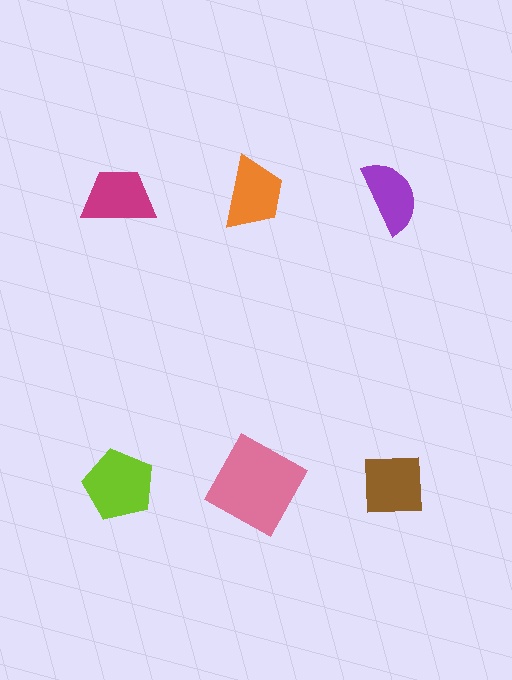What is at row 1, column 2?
An orange trapezoid.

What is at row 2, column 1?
A lime pentagon.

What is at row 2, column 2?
A pink square.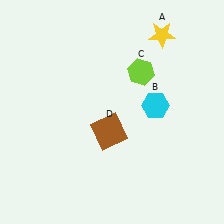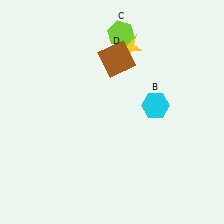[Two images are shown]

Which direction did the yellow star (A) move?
The yellow star (A) moved left.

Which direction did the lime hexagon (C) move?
The lime hexagon (C) moved up.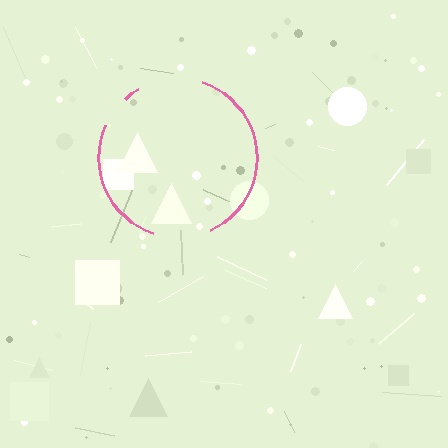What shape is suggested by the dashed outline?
The dashed outline suggests a circle.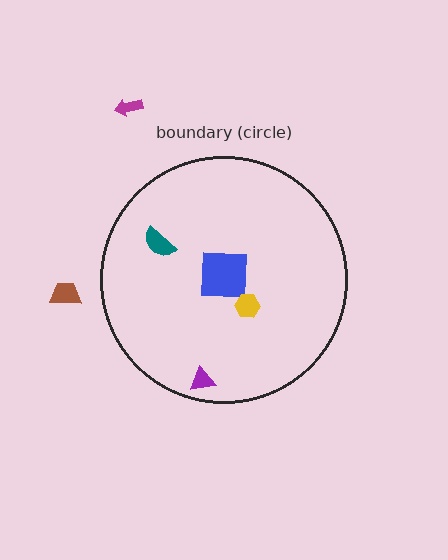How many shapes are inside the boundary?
4 inside, 2 outside.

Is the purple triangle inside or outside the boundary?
Inside.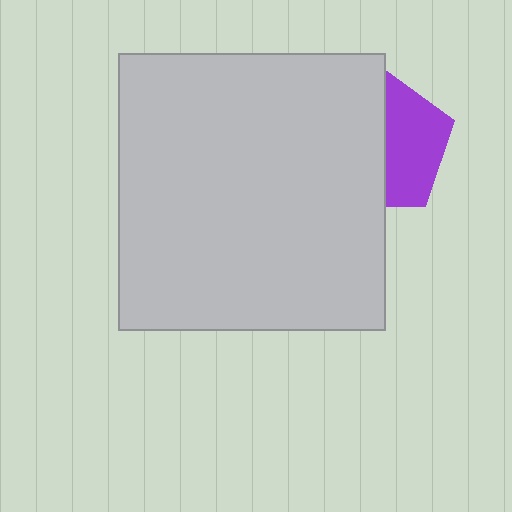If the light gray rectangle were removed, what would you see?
You would see the complete purple pentagon.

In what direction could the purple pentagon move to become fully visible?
The purple pentagon could move right. That would shift it out from behind the light gray rectangle entirely.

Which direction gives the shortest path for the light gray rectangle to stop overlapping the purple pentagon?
Moving left gives the shortest separation.